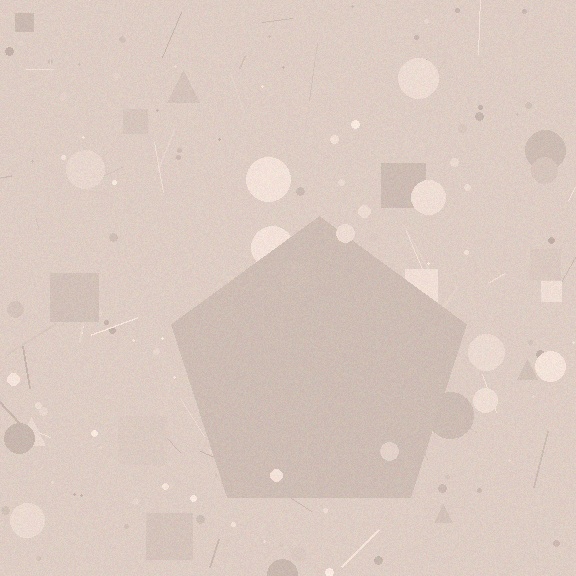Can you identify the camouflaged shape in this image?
The camouflaged shape is a pentagon.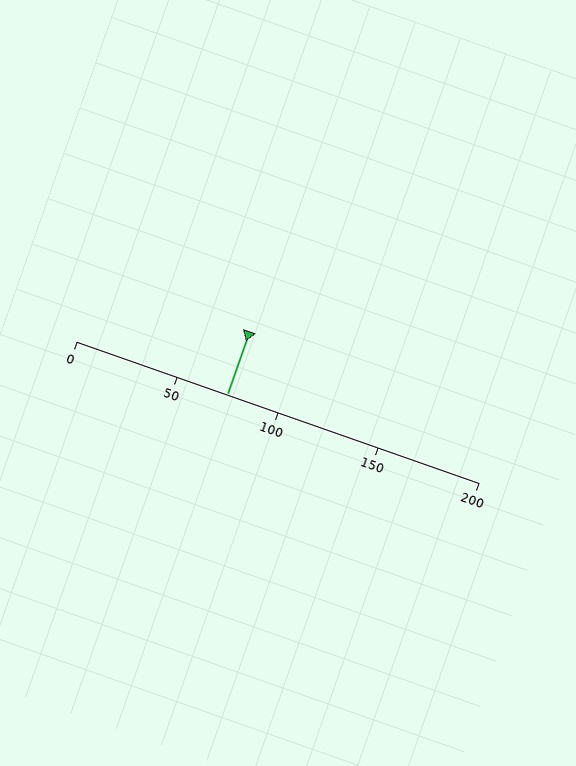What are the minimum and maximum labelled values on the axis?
The axis runs from 0 to 200.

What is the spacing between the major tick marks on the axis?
The major ticks are spaced 50 apart.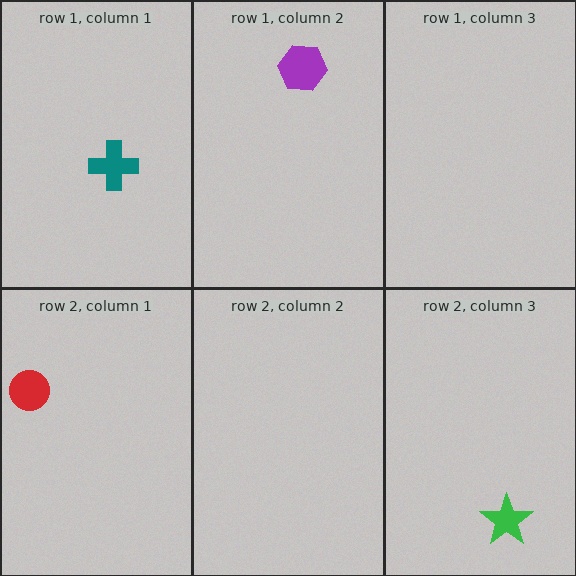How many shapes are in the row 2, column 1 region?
1.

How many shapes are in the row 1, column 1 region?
1.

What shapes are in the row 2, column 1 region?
The red circle.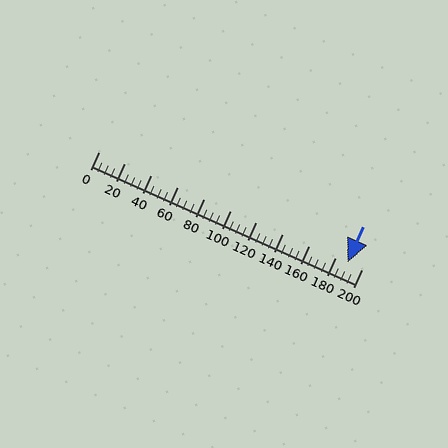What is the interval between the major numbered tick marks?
The major tick marks are spaced 20 units apart.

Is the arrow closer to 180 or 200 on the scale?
The arrow is closer to 180.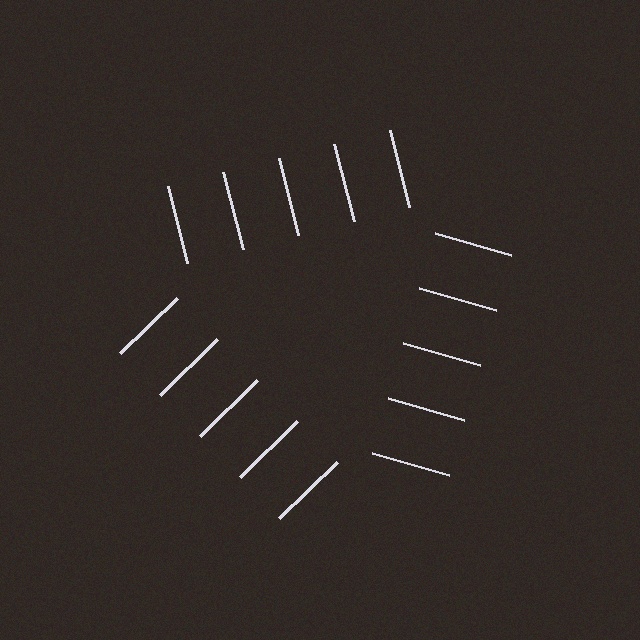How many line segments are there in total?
15 — 5 along each of the 3 edges.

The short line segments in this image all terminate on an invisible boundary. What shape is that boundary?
An illusory triangle — the line segments terminate on its edges but no continuous stroke is drawn.